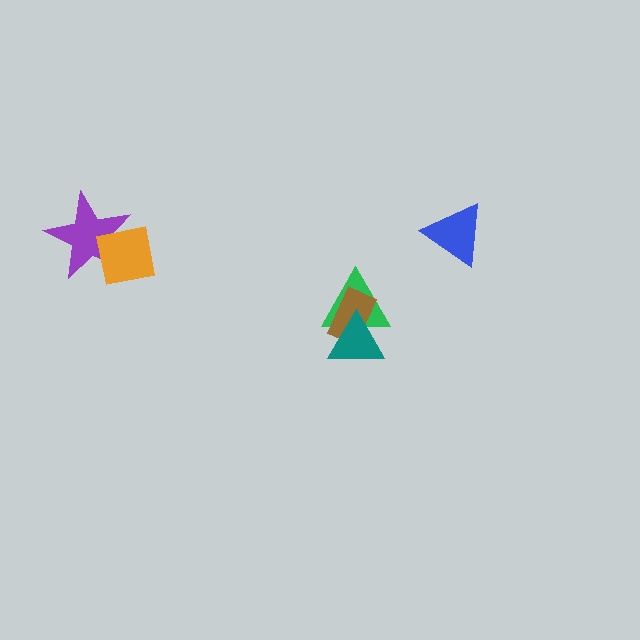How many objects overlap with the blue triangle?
0 objects overlap with the blue triangle.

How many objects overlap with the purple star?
1 object overlaps with the purple star.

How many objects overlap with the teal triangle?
2 objects overlap with the teal triangle.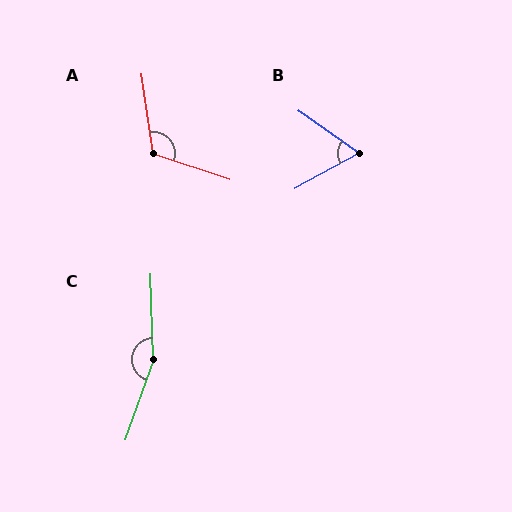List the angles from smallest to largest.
B (63°), A (116°), C (159°).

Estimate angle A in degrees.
Approximately 116 degrees.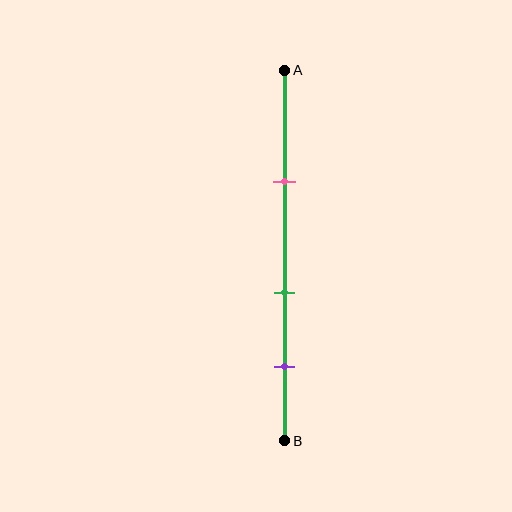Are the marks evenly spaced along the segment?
Yes, the marks are approximately evenly spaced.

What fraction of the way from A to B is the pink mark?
The pink mark is approximately 30% (0.3) of the way from A to B.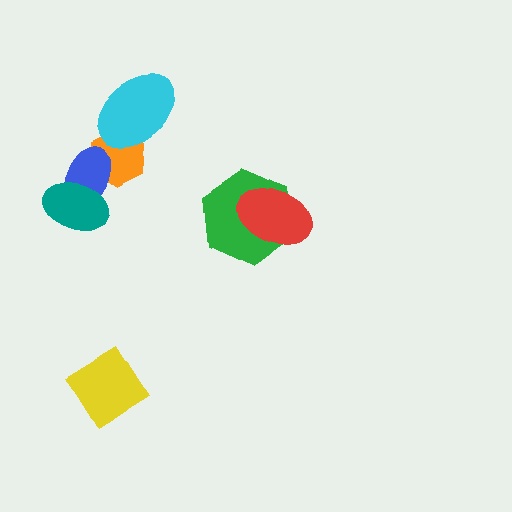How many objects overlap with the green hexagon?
1 object overlaps with the green hexagon.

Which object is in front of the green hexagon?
The red ellipse is in front of the green hexagon.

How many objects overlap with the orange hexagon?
2 objects overlap with the orange hexagon.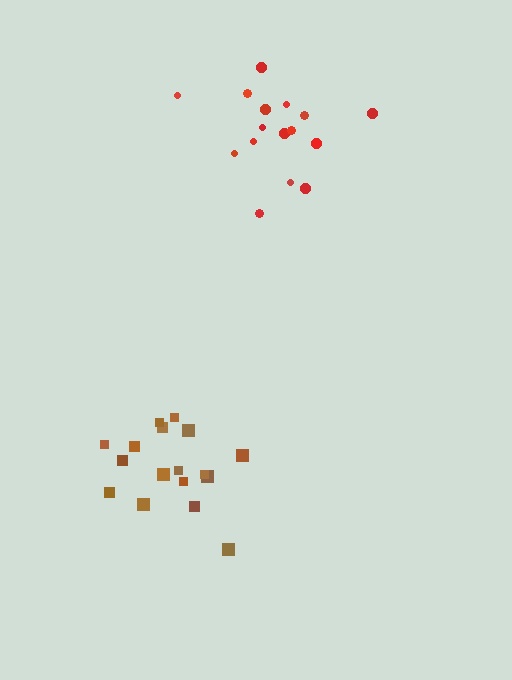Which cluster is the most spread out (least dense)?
Red.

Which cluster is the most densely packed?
Brown.